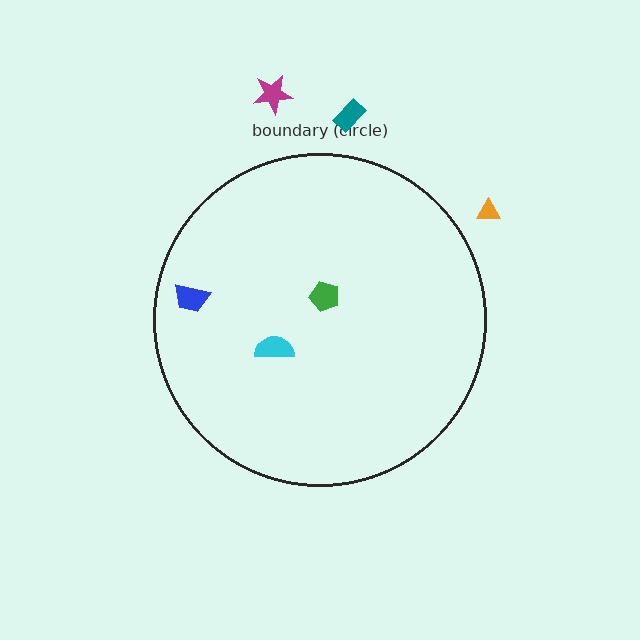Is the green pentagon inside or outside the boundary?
Inside.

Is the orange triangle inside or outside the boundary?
Outside.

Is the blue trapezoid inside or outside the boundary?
Inside.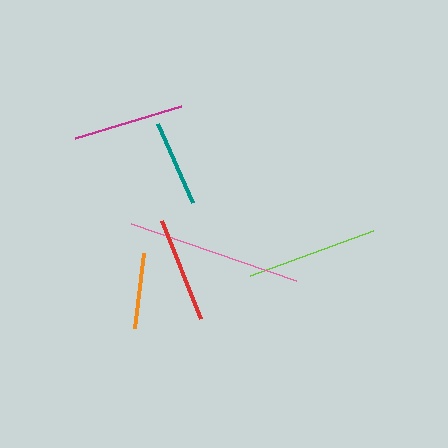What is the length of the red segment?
The red segment is approximately 105 pixels long.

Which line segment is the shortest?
The orange line is the shortest at approximately 76 pixels.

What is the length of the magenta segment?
The magenta segment is approximately 111 pixels long.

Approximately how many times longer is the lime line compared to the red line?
The lime line is approximately 1.3 times the length of the red line.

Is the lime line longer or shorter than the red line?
The lime line is longer than the red line.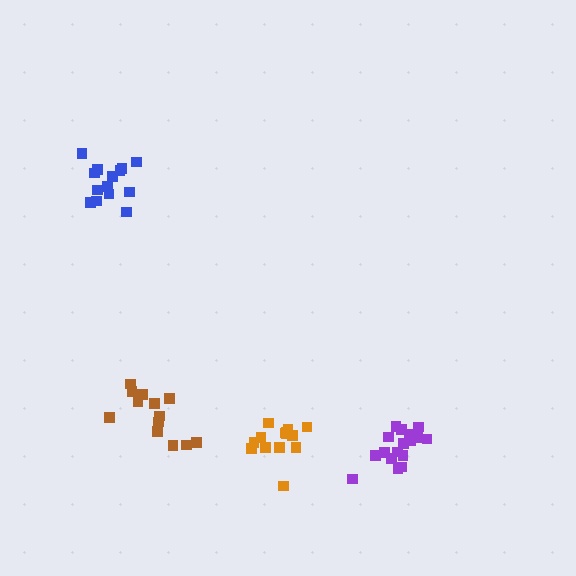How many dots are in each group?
Group 1: 14 dots, Group 2: 14 dots, Group 3: 13 dots, Group 4: 17 dots (58 total).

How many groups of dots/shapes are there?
There are 4 groups.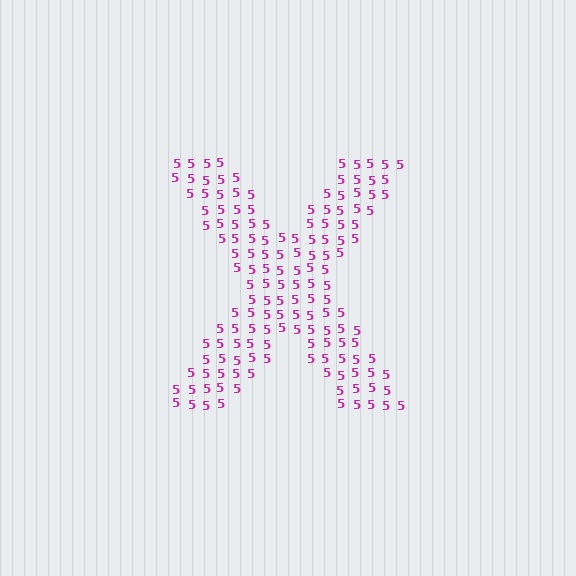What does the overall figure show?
The overall figure shows the letter X.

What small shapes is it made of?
It is made of small digit 5's.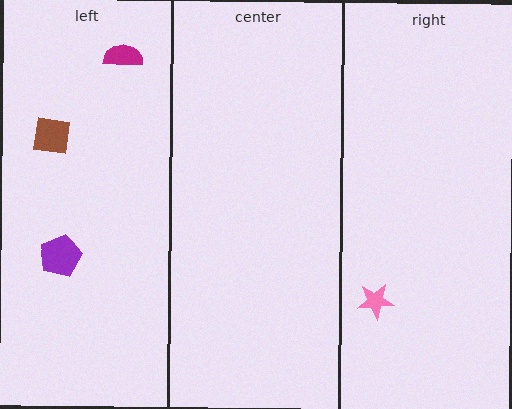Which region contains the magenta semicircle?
The left region.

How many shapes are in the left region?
3.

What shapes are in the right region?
The pink star.